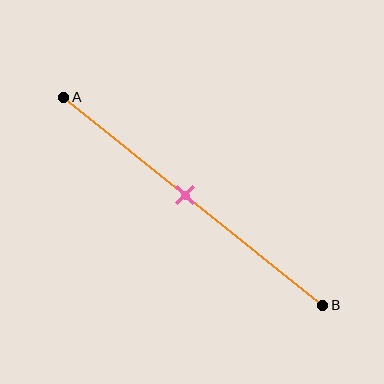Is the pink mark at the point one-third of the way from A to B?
No, the mark is at about 45% from A, not at the 33% one-third point.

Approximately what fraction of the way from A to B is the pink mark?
The pink mark is approximately 45% of the way from A to B.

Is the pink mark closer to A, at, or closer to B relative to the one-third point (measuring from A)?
The pink mark is closer to point B than the one-third point of segment AB.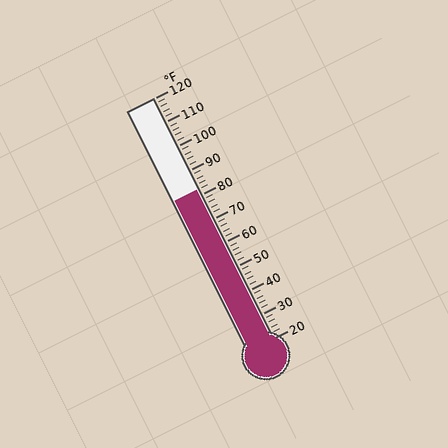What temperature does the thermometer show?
The thermometer shows approximately 82°F.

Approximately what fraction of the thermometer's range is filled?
The thermometer is filled to approximately 60% of its range.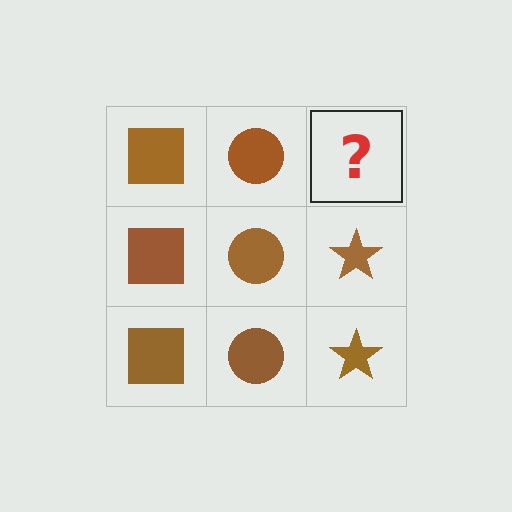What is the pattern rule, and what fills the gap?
The rule is that each column has a consistent shape. The gap should be filled with a brown star.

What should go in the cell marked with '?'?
The missing cell should contain a brown star.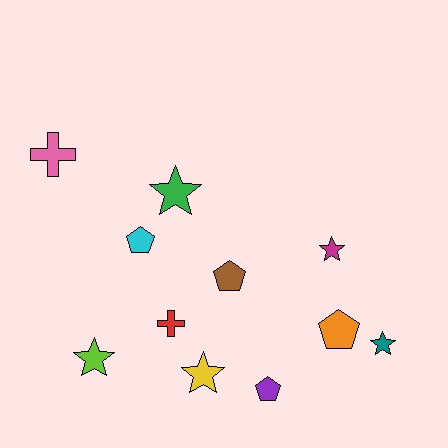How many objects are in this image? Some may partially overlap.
There are 11 objects.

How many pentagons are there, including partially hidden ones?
There are 4 pentagons.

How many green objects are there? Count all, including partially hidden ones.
There is 1 green object.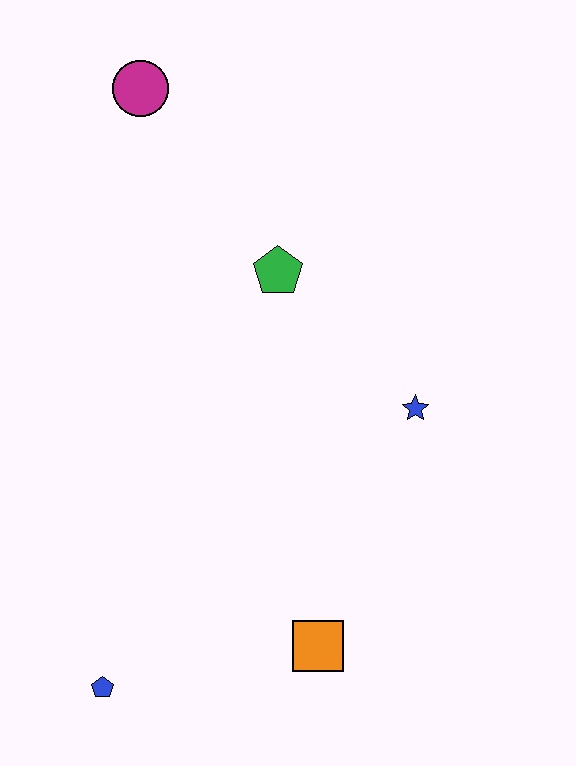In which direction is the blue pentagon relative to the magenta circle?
The blue pentagon is below the magenta circle.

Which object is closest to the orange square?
The blue pentagon is closest to the orange square.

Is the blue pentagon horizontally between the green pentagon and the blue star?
No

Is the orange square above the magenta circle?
No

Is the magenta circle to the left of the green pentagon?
Yes